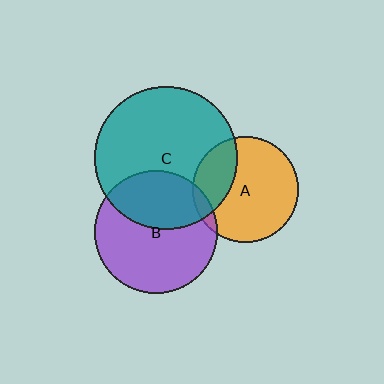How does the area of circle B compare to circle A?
Approximately 1.3 times.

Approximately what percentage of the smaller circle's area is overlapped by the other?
Approximately 5%.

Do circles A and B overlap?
Yes.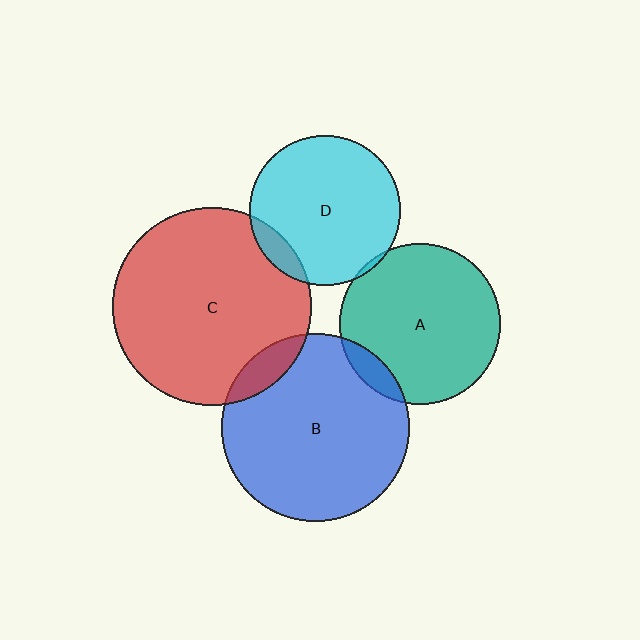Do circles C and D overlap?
Yes.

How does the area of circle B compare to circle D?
Approximately 1.6 times.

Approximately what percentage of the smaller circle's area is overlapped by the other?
Approximately 10%.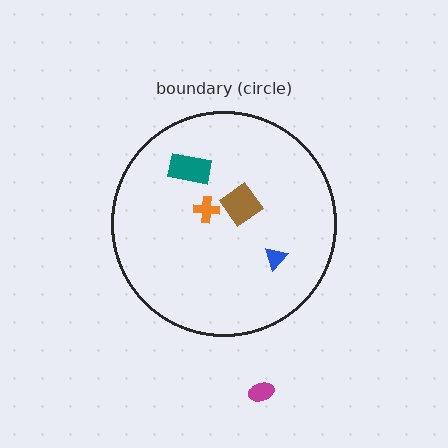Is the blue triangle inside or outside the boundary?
Inside.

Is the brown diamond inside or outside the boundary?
Inside.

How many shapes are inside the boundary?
4 inside, 1 outside.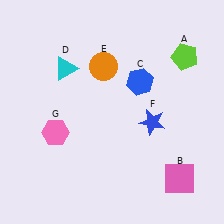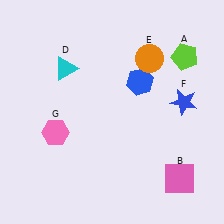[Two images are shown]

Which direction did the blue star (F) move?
The blue star (F) moved right.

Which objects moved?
The objects that moved are: the orange circle (E), the blue star (F).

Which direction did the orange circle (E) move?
The orange circle (E) moved right.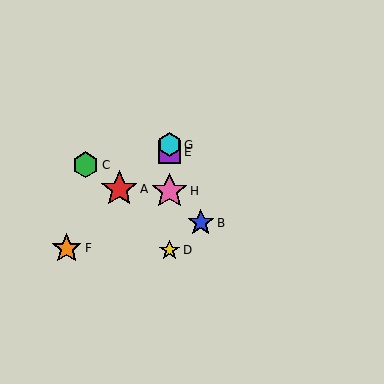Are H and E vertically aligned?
Yes, both are at x≈170.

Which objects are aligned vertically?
Objects D, E, G, H are aligned vertically.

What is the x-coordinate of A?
Object A is at x≈119.